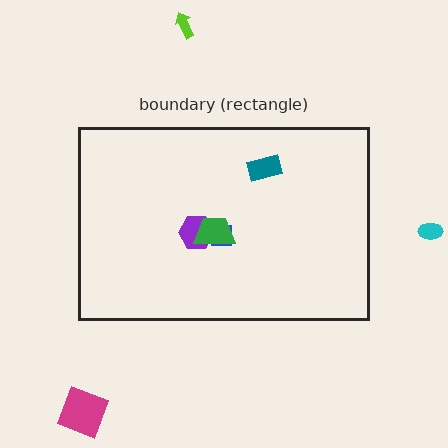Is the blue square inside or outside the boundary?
Inside.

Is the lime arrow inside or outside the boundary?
Outside.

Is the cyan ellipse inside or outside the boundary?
Outside.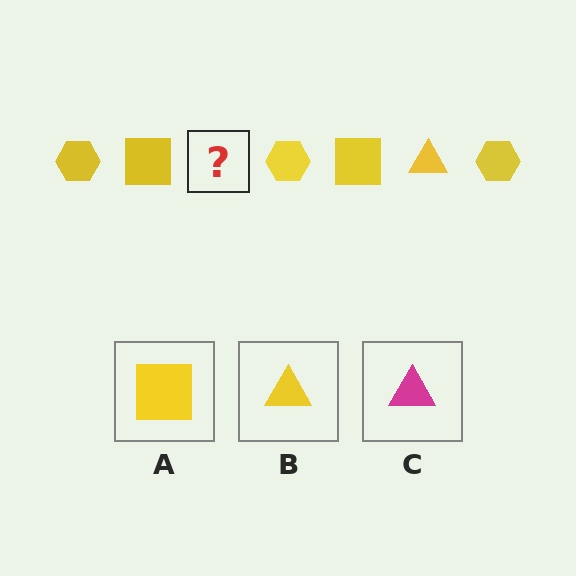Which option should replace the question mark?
Option B.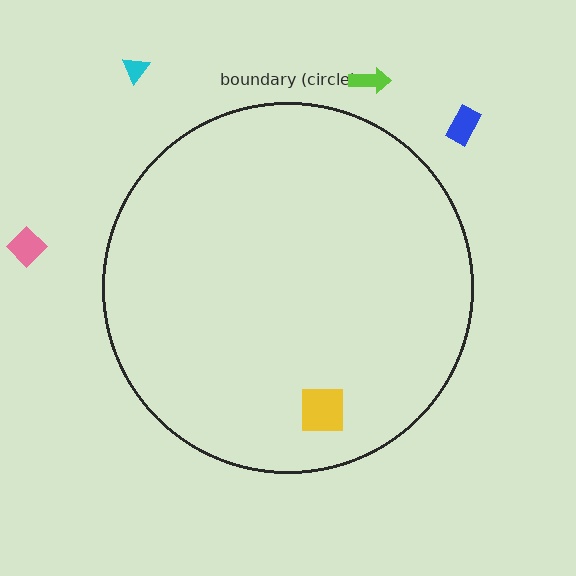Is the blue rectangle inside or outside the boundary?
Outside.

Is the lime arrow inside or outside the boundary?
Outside.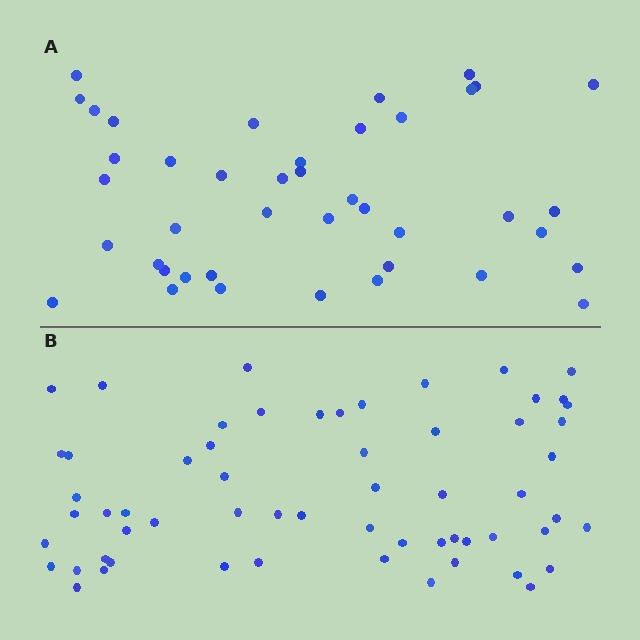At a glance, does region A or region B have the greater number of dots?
Region B (the bottom region) has more dots.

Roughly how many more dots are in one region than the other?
Region B has approximately 20 more dots than region A.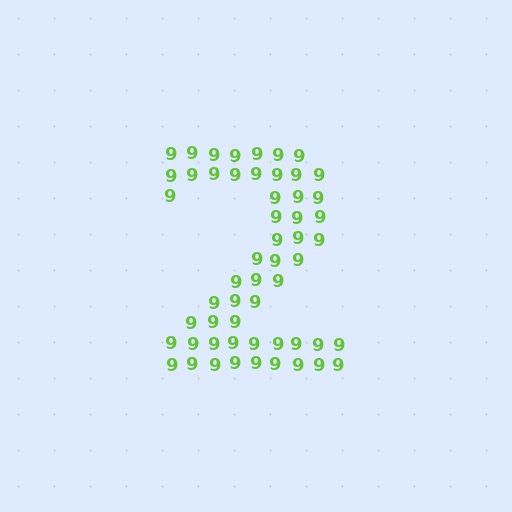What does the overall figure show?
The overall figure shows the digit 2.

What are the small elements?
The small elements are digit 9's.